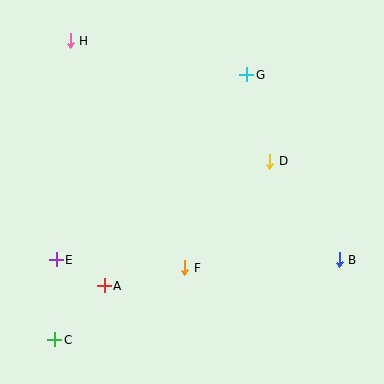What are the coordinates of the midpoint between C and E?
The midpoint between C and E is at (56, 300).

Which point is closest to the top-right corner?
Point G is closest to the top-right corner.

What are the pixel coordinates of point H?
Point H is at (70, 41).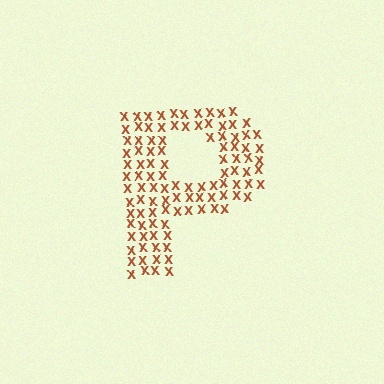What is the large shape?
The large shape is the letter P.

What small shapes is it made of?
It is made of small letter X's.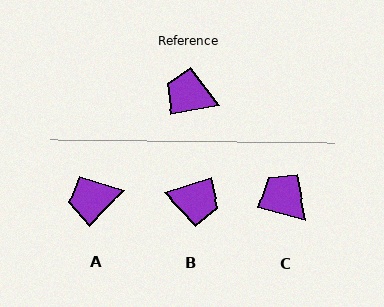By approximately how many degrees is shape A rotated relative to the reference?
Approximately 34 degrees counter-clockwise.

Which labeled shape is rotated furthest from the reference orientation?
B, about 175 degrees away.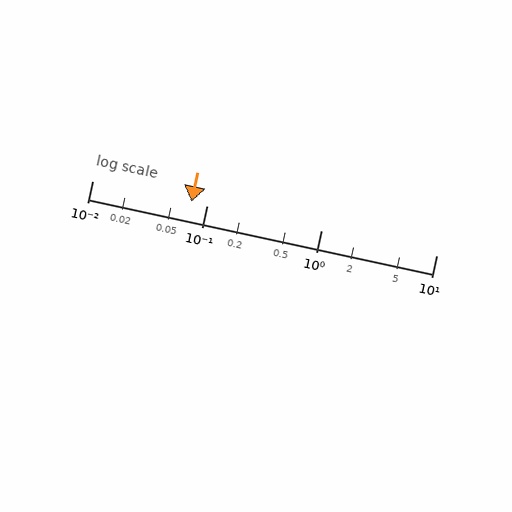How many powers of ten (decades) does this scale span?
The scale spans 3 decades, from 0.01 to 10.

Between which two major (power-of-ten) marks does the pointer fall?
The pointer is between 0.01 and 0.1.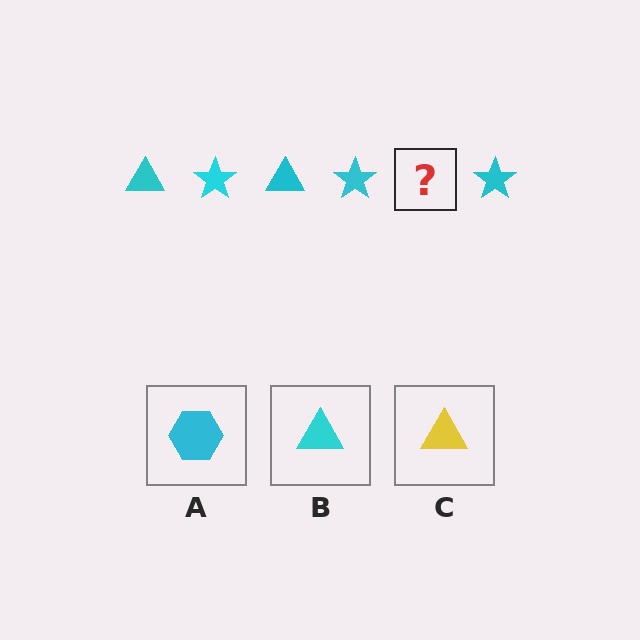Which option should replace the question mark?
Option B.